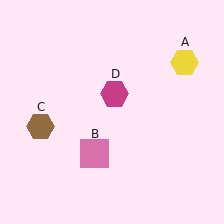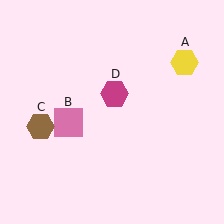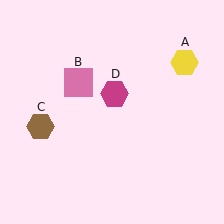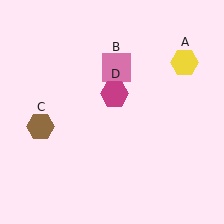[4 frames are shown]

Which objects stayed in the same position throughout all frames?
Yellow hexagon (object A) and brown hexagon (object C) and magenta hexagon (object D) remained stationary.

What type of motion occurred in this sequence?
The pink square (object B) rotated clockwise around the center of the scene.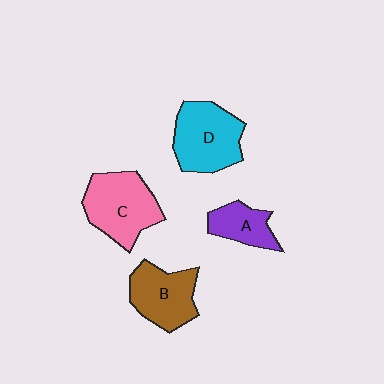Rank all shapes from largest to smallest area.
From largest to smallest: C (pink), D (cyan), B (brown), A (purple).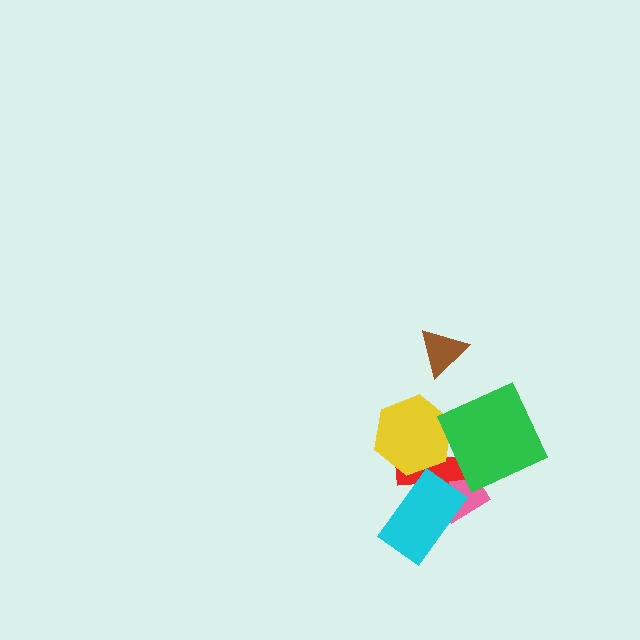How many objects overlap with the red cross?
4 objects overlap with the red cross.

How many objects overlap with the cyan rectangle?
2 objects overlap with the cyan rectangle.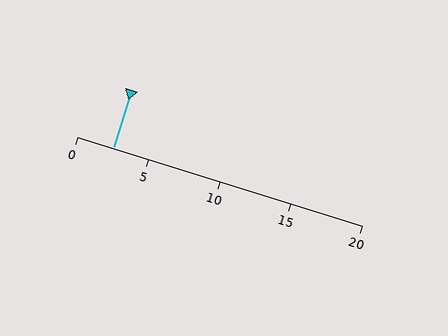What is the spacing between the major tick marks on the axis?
The major ticks are spaced 5 apart.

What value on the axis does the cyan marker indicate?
The marker indicates approximately 2.5.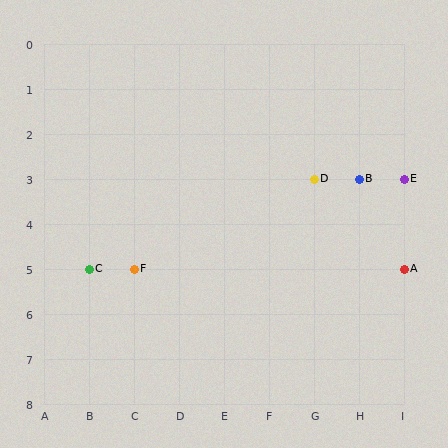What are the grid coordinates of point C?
Point C is at grid coordinates (B, 5).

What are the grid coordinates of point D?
Point D is at grid coordinates (G, 3).